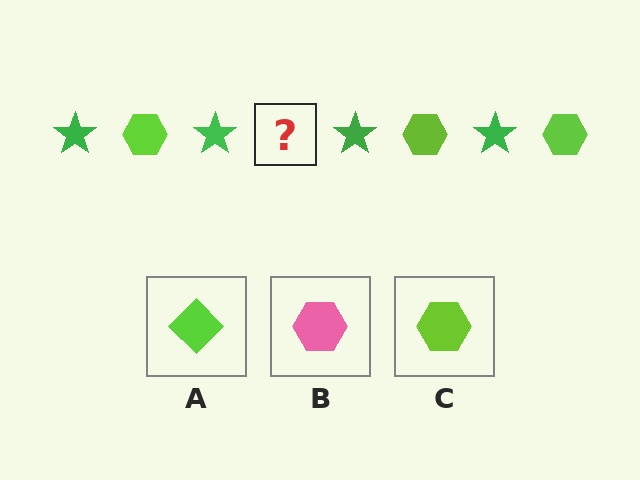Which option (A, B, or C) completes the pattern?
C.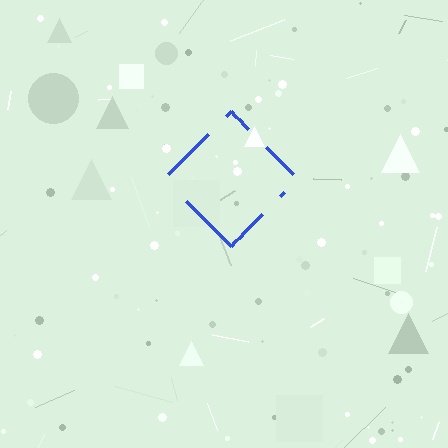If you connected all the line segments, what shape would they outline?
They would outline a diamond.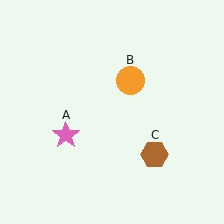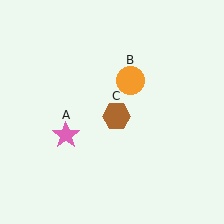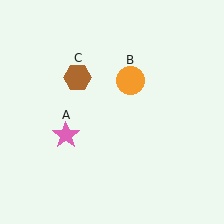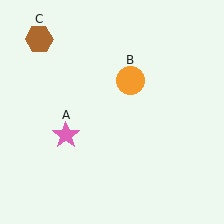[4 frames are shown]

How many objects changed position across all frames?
1 object changed position: brown hexagon (object C).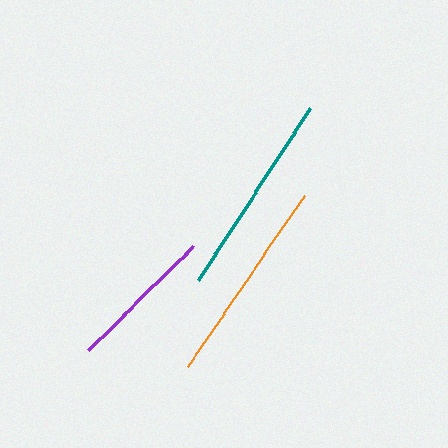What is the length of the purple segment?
The purple segment is approximately 148 pixels long.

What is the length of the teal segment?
The teal segment is approximately 207 pixels long.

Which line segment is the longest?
The orange line is the longest at approximately 207 pixels.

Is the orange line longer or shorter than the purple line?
The orange line is longer than the purple line.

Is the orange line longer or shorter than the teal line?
The orange line is longer than the teal line.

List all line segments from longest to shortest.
From longest to shortest: orange, teal, purple.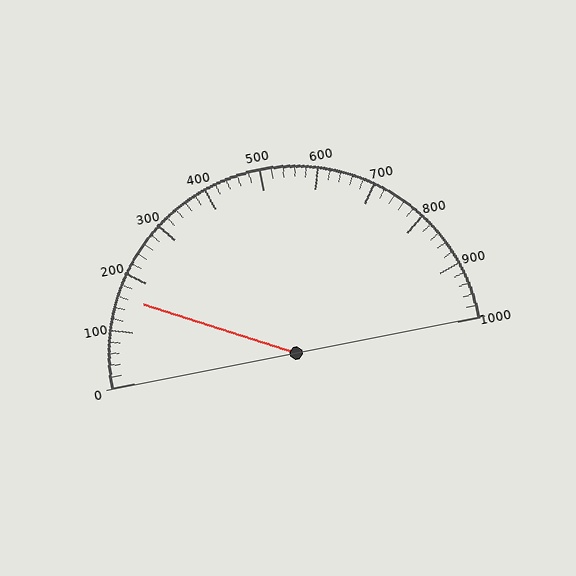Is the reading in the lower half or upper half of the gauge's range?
The reading is in the lower half of the range (0 to 1000).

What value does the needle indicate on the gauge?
The needle indicates approximately 160.